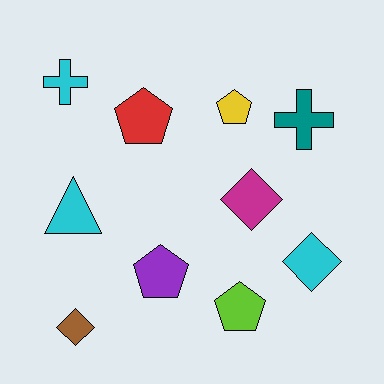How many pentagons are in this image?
There are 4 pentagons.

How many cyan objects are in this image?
There are 3 cyan objects.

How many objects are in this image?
There are 10 objects.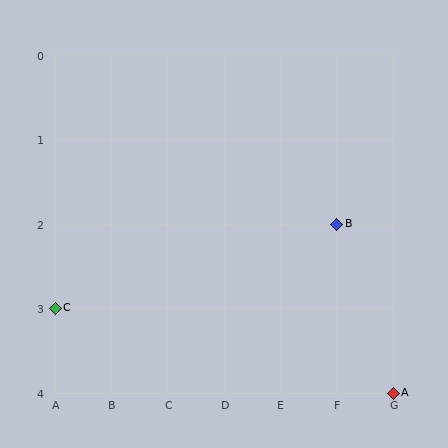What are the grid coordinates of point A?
Point A is at grid coordinates (G, 4).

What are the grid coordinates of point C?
Point C is at grid coordinates (A, 3).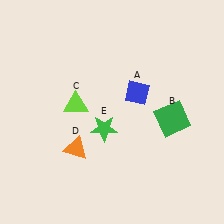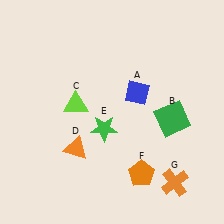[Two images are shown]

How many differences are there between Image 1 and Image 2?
There are 2 differences between the two images.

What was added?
An orange pentagon (F), an orange cross (G) were added in Image 2.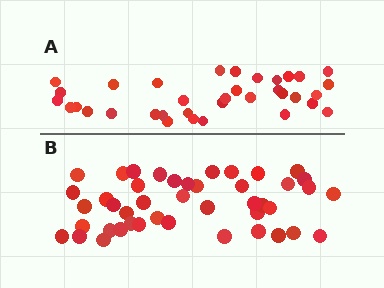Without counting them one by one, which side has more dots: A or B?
Region B (the bottom region) has more dots.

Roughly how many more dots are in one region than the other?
Region B has roughly 8 or so more dots than region A.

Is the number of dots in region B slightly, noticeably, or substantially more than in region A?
Region B has noticeably more, but not dramatically so. The ratio is roughly 1.3 to 1.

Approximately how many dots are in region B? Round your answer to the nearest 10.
About 40 dots. (The exact count is 44, which rounds to 40.)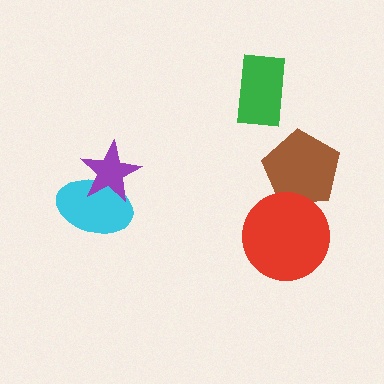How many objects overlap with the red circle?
1 object overlaps with the red circle.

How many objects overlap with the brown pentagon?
1 object overlaps with the brown pentagon.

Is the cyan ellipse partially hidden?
Yes, it is partially covered by another shape.